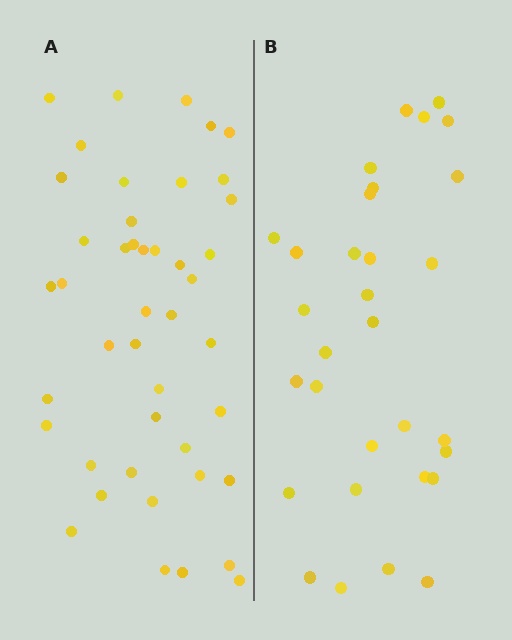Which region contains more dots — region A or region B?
Region A (the left region) has more dots.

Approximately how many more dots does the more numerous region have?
Region A has approximately 15 more dots than region B.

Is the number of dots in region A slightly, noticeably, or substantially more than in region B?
Region A has noticeably more, but not dramatically so. The ratio is roughly 1.4 to 1.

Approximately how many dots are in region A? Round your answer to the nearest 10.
About 40 dots. (The exact count is 44, which rounds to 40.)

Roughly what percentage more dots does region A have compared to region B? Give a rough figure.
About 40% more.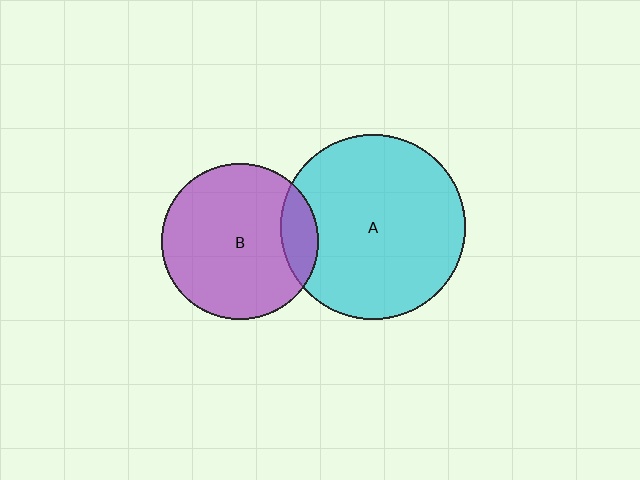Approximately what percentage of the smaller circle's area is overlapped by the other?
Approximately 15%.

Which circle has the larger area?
Circle A (cyan).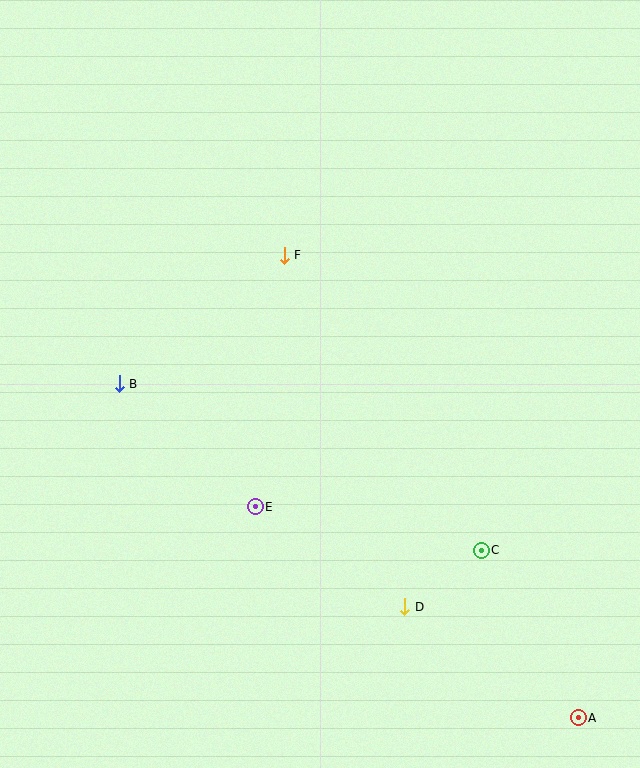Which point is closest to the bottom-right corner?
Point A is closest to the bottom-right corner.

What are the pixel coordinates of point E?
Point E is at (255, 507).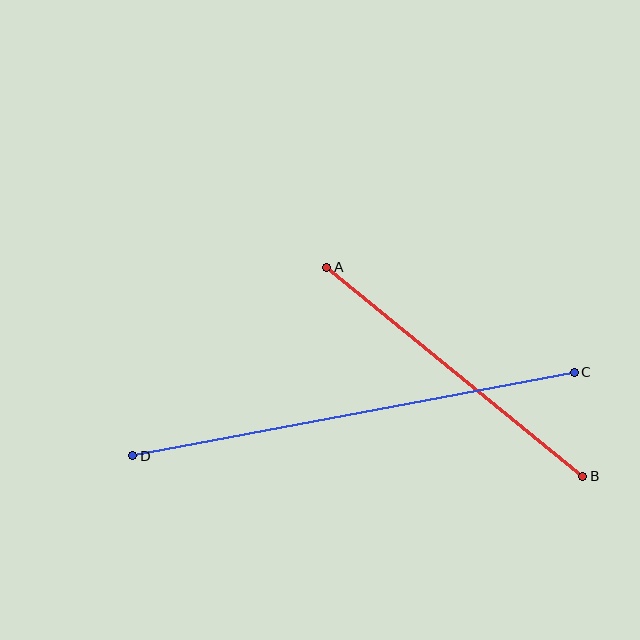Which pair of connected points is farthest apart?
Points C and D are farthest apart.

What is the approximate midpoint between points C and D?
The midpoint is at approximately (353, 414) pixels.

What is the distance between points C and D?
The distance is approximately 449 pixels.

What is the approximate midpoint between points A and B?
The midpoint is at approximately (455, 372) pixels.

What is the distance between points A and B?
The distance is approximately 331 pixels.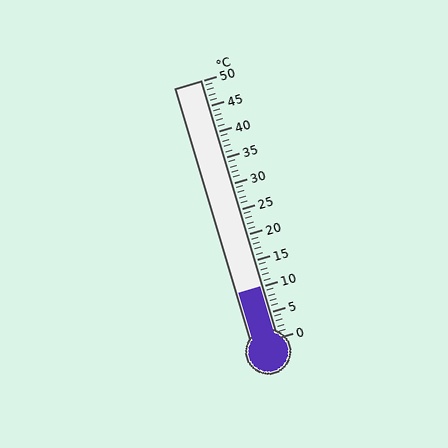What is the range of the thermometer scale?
The thermometer scale ranges from 0°C to 50°C.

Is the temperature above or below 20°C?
The temperature is below 20°C.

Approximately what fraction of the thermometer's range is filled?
The thermometer is filled to approximately 20% of its range.